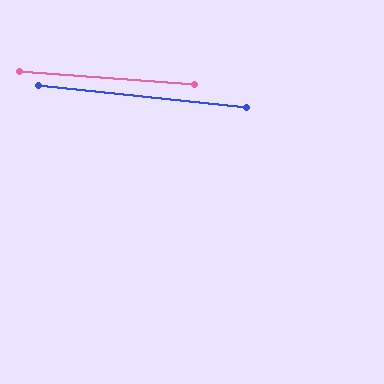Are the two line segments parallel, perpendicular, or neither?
Parallel — their directions differ by only 1.8°.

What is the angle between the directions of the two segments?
Approximately 2 degrees.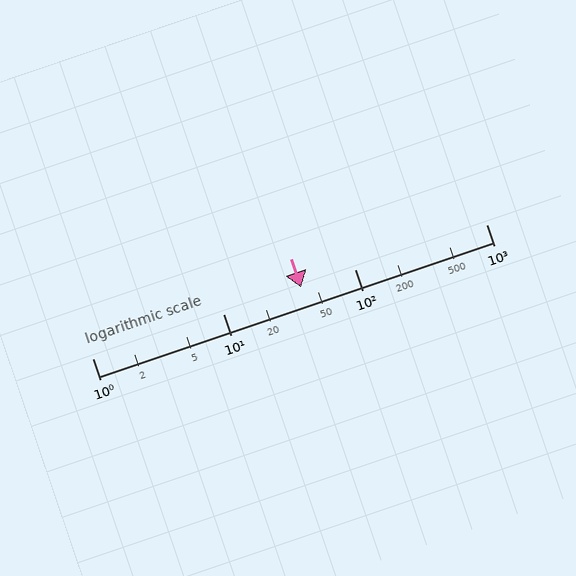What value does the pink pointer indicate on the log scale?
The pointer indicates approximately 39.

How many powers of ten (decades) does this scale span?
The scale spans 3 decades, from 1 to 1000.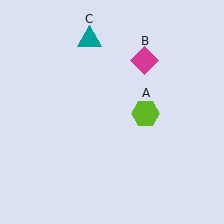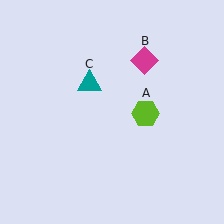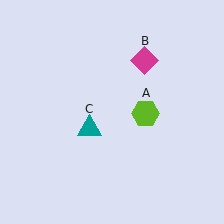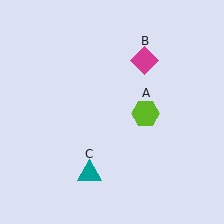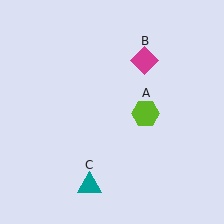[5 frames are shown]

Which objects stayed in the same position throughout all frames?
Lime hexagon (object A) and magenta diamond (object B) remained stationary.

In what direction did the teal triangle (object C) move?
The teal triangle (object C) moved down.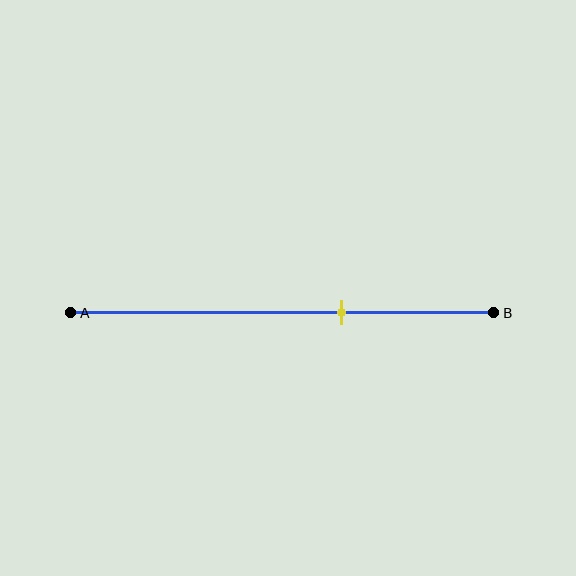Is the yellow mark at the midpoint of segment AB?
No, the mark is at about 65% from A, not at the 50% midpoint.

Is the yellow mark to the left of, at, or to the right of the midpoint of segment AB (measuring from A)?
The yellow mark is to the right of the midpoint of segment AB.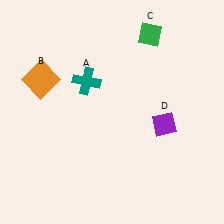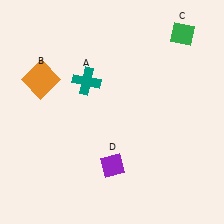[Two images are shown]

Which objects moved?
The objects that moved are: the green diamond (C), the purple diamond (D).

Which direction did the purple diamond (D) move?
The purple diamond (D) moved left.